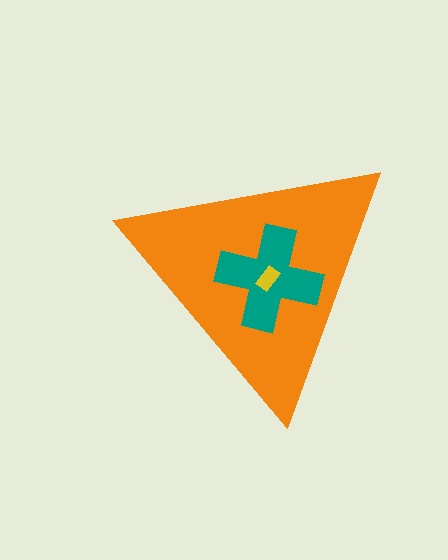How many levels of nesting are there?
3.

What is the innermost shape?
The yellow rectangle.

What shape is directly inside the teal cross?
The yellow rectangle.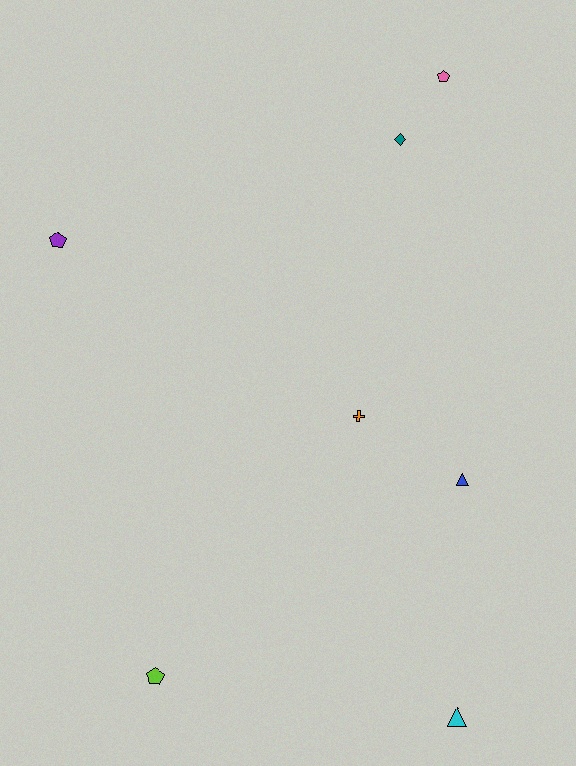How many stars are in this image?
There are no stars.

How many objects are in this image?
There are 7 objects.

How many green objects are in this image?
There are no green objects.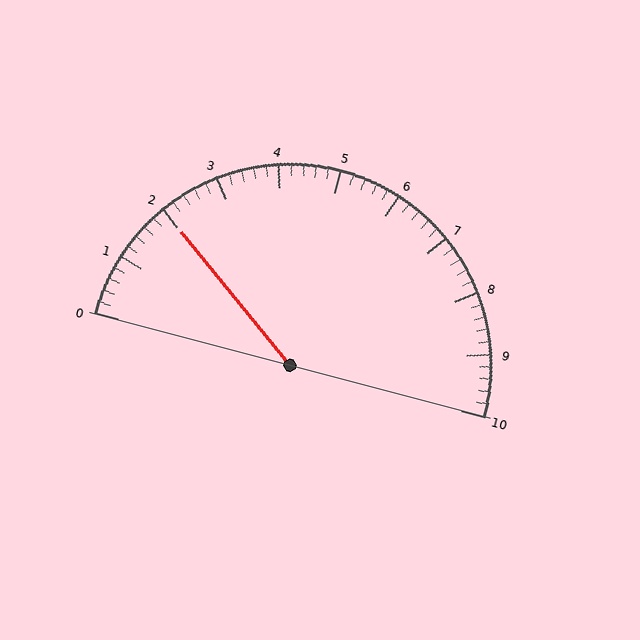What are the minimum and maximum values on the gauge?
The gauge ranges from 0 to 10.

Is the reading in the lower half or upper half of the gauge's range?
The reading is in the lower half of the range (0 to 10).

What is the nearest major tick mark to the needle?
The nearest major tick mark is 2.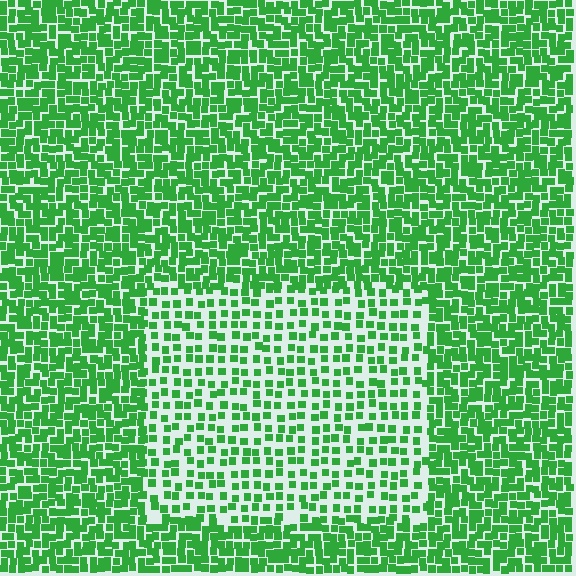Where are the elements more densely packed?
The elements are more densely packed outside the rectangle boundary.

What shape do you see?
I see a rectangle.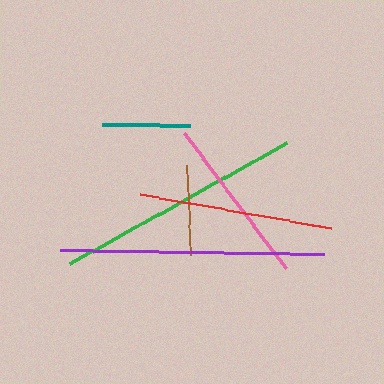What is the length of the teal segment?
The teal segment is approximately 88 pixels long.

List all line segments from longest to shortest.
From longest to shortest: purple, green, red, pink, brown, teal.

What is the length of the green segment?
The green segment is approximately 248 pixels long.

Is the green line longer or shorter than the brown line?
The green line is longer than the brown line.